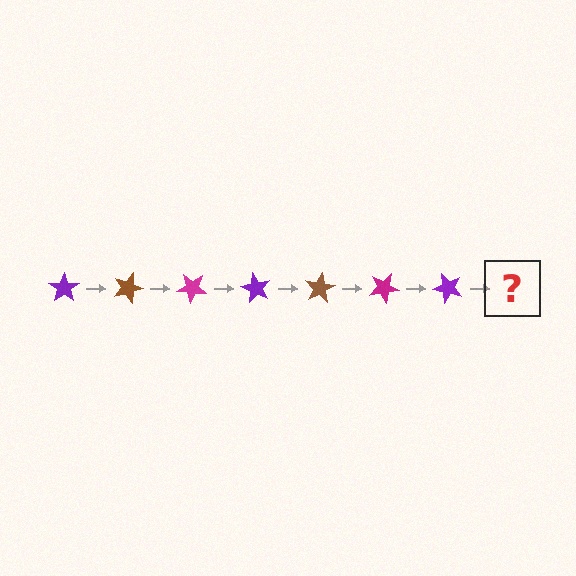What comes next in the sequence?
The next element should be a brown star, rotated 140 degrees from the start.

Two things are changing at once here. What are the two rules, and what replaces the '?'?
The two rules are that it rotates 20 degrees each step and the color cycles through purple, brown, and magenta. The '?' should be a brown star, rotated 140 degrees from the start.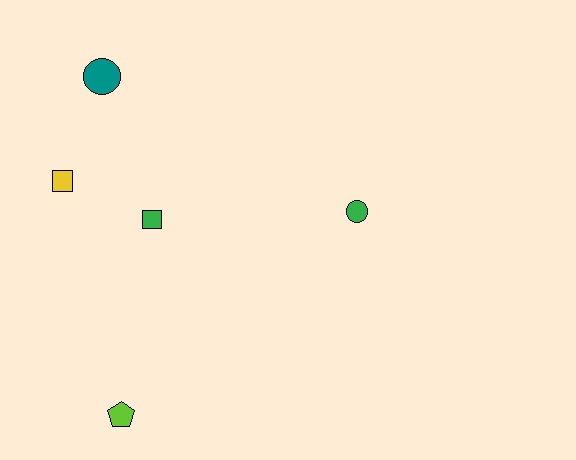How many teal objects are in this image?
There is 1 teal object.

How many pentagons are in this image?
There is 1 pentagon.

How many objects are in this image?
There are 5 objects.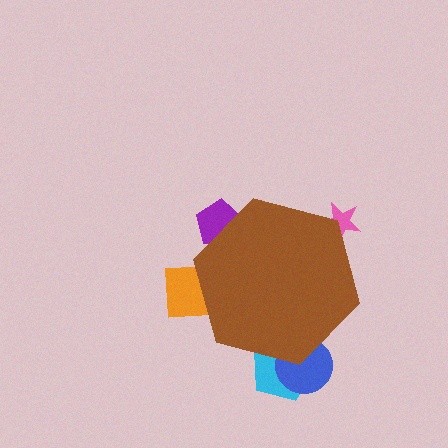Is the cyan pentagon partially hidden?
Yes, the cyan pentagon is partially hidden behind the brown hexagon.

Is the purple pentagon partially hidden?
Yes, the purple pentagon is partially hidden behind the brown hexagon.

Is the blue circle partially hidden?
Yes, the blue circle is partially hidden behind the brown hexagon.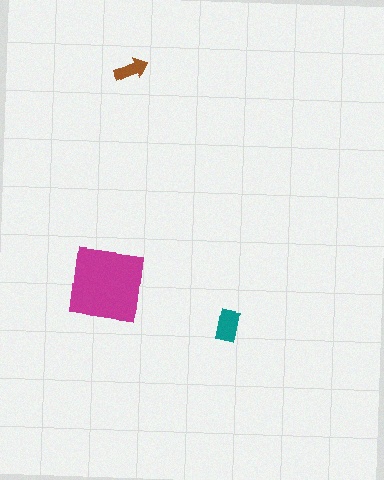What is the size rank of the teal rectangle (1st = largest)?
2nd.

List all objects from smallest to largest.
The brown arrow, the teal rectangle, the magenta square.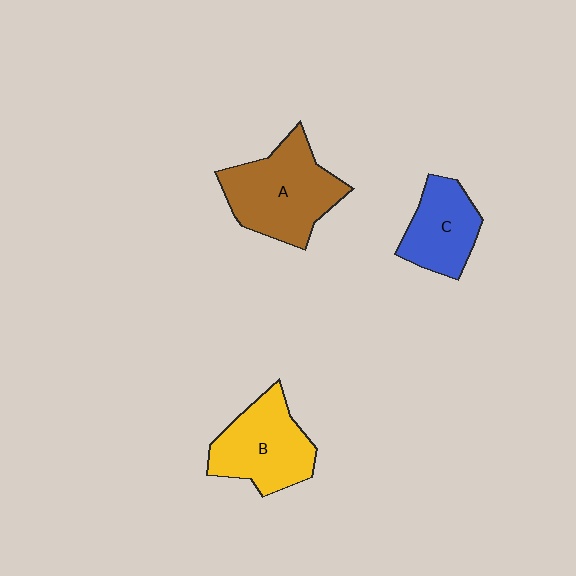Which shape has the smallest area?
Shape C (blue).